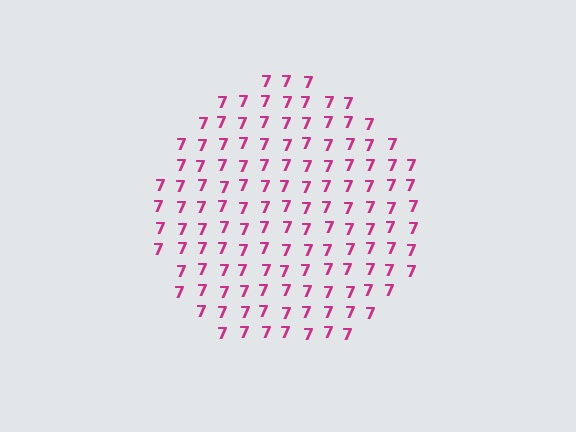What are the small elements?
The small elements are digit 7's.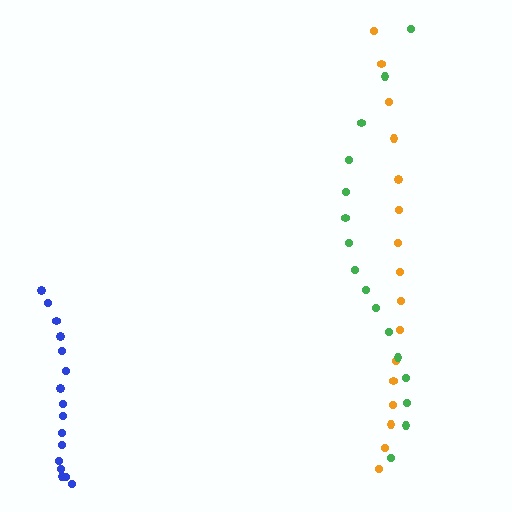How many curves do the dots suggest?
There are 3 distinct paths.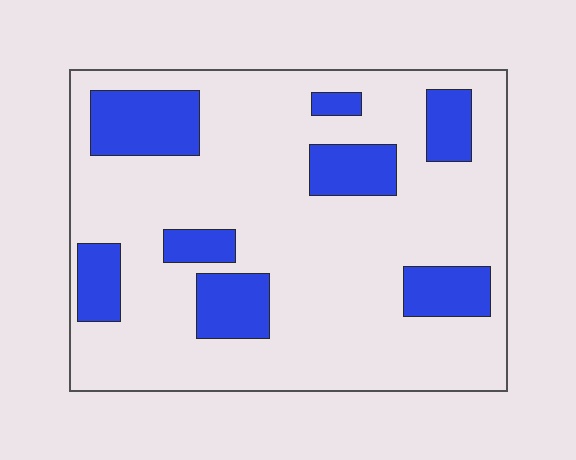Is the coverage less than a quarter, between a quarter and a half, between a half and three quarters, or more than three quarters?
Less than a quarter.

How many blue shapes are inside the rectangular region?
8.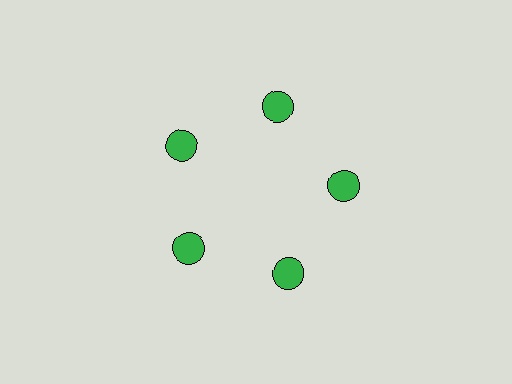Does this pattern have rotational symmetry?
Yes, this pattern has 5-fold rotational symmetry. It looks the same after rotating 72 degrees around the center.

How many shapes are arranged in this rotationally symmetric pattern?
There are 5 shapes, arranged in 5 groups of 1.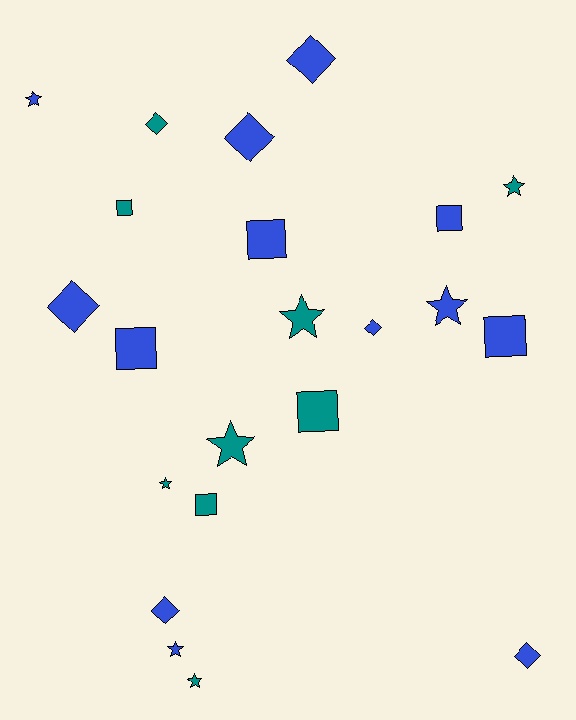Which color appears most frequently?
Blue, with 13 objects.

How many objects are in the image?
There are 22 objects.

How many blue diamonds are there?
There are 6 blue diamonds.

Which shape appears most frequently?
Star, with 8 objects.